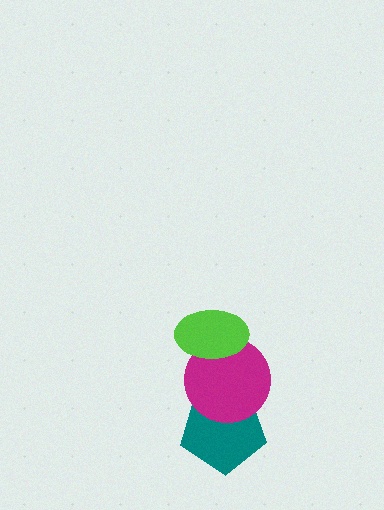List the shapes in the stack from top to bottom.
From top to bottom: the lime ellipse, the magenta circle, the teal pentagon.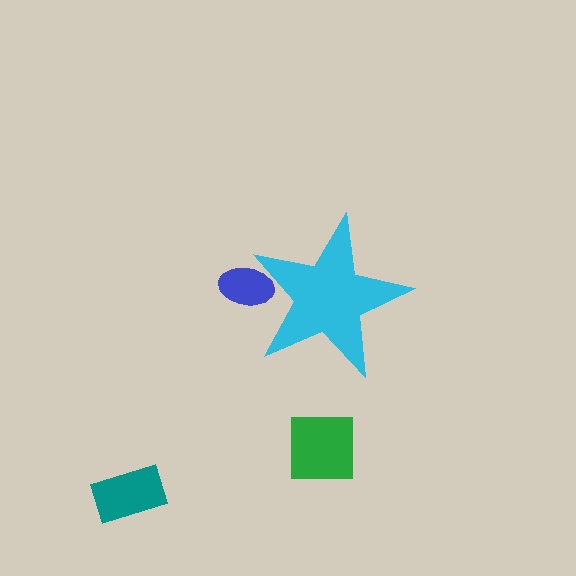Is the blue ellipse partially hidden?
Yes, the blue ellipse is partially hidden behind the cyan star.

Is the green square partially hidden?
No, the green square is fully visible.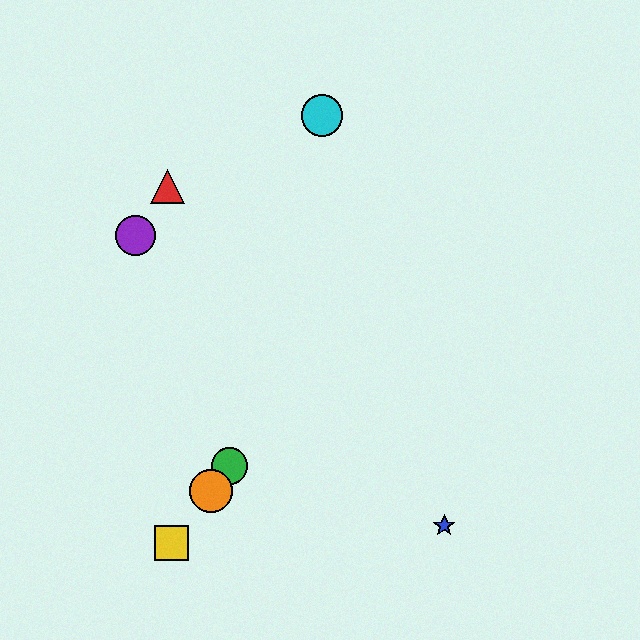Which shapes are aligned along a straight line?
The green circle, the yellow square, the orange circle are aligned along a straight line.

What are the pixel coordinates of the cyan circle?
The cyan circle is at (322, 116).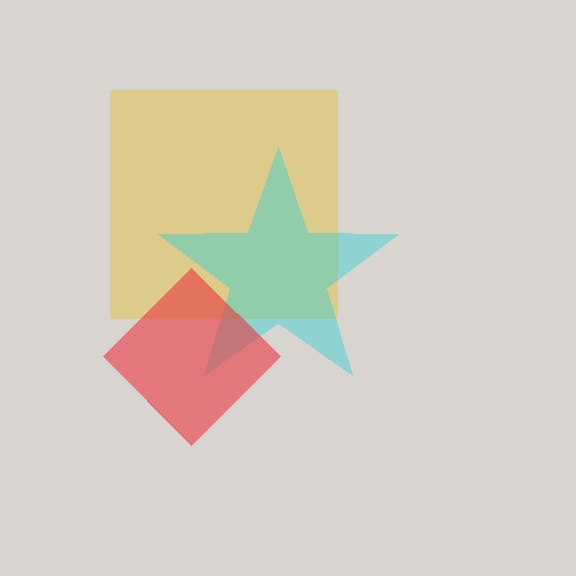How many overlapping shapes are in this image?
There are 3 overlapping shapes in the image.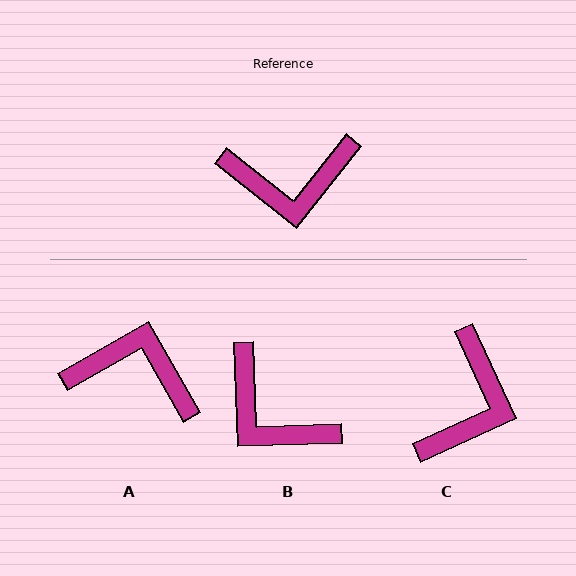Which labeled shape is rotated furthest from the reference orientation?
A, about 158 degrees away.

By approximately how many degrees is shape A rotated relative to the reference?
Approximately 158 degrees counter-clockwise.